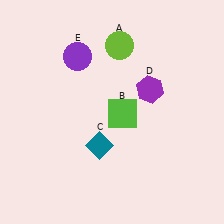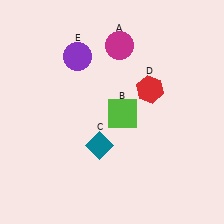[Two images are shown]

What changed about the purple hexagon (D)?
In Image 1, D is purple. In Image 2, it changed to red.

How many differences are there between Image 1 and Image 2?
There are 2 differences between the two images.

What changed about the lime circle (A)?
In Image 1, A is lime. In Image 2, it changed to magenta.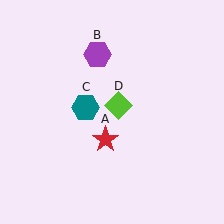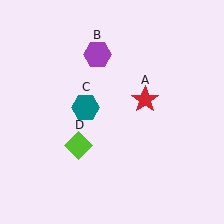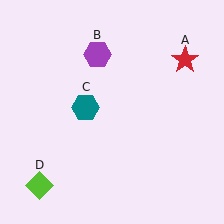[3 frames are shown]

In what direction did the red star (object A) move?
The red star (object A) moved up and to the right.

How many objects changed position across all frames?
2 objects changed position: red star (object A), lime diamond (object D).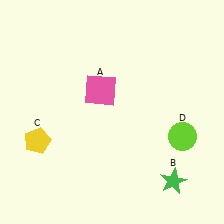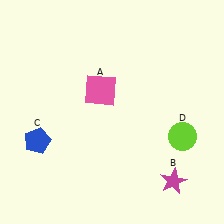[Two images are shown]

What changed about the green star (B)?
In Image 1, B is green. In Image 2, it changed to magenta.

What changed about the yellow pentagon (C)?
In Image 1, C is yellow. In Image 2, it changed to blue.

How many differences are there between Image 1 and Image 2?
There are 2 differences between the two images.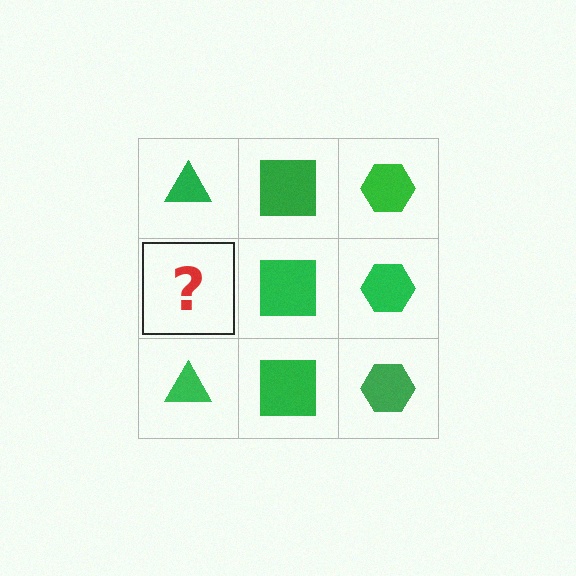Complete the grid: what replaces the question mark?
The question mark should be replaced with a green triangle.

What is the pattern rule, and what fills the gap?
The rule is that each column has a consistent shape. The gap should be filled with a green triangle.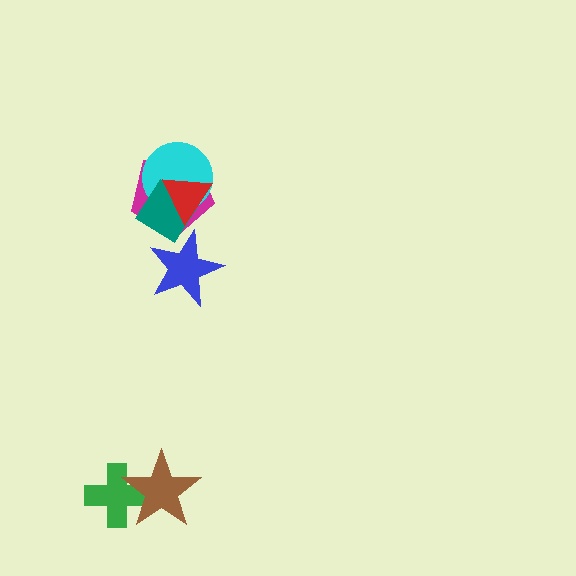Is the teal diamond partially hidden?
Yes, it is partially covered by another shape.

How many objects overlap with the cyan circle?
3 objects overlap with the cyan circle.